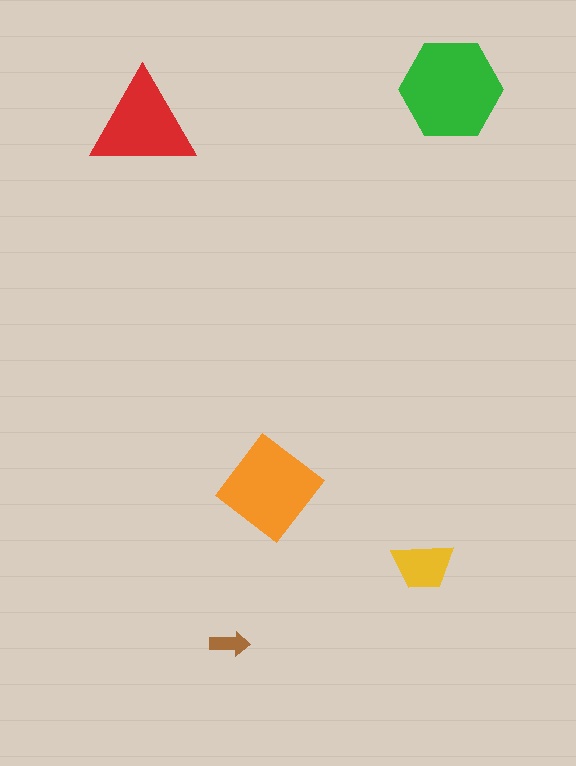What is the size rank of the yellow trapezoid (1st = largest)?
4th.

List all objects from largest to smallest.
The green hexagon, the orange diamond, the red triangle, the yellow trapezoid, the brown arrow.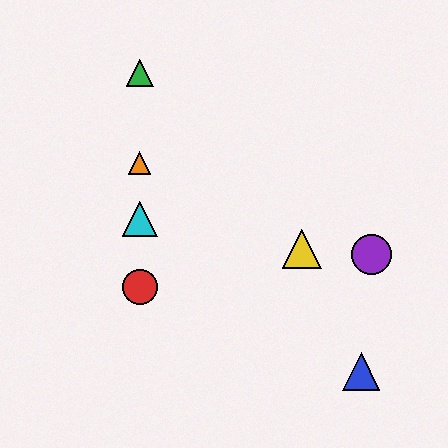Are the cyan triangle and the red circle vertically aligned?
Yes, both are at x≈140.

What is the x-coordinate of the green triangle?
The green triangle is at x≈140.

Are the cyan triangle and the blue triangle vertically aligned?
No, the cyan triangle is at x≈140 and the blue triangle is at x≈361.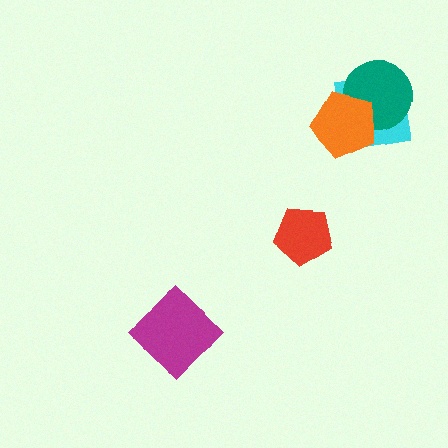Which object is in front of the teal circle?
The orange pentagon is in front of the teal circle.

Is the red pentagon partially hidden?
No, no other shape covers it.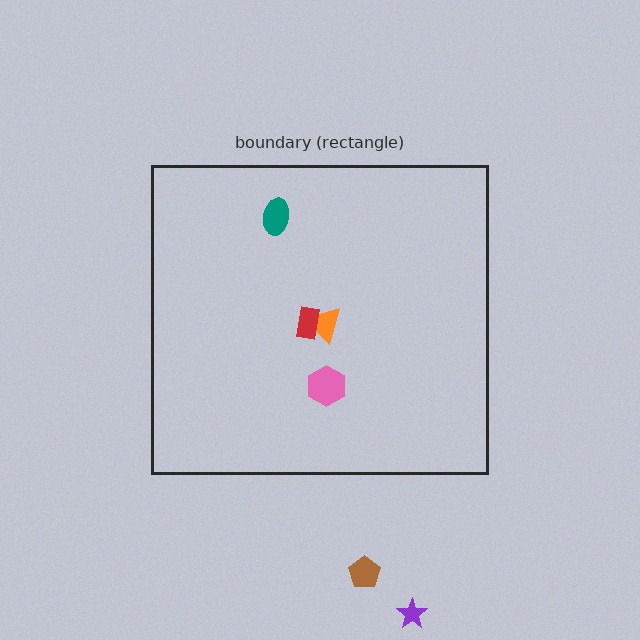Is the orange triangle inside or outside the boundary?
Inside.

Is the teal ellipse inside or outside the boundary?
Inside.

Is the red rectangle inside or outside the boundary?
Inside.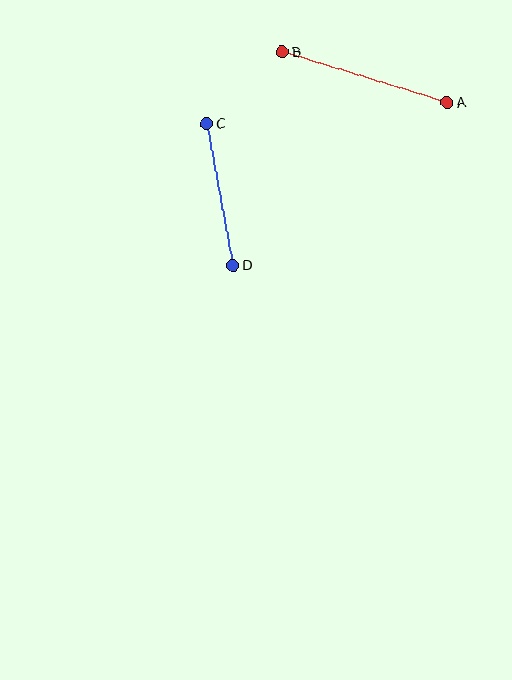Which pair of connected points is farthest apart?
Points A and B are farthest apart.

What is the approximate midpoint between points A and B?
The midpoint is at approximately (365, 78) pixels.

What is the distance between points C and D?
The distance is approximately 144 pixels.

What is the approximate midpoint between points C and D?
The midpoint is at approximately (220, 195) pixels.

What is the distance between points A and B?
The distance is approximately 172 pixels.